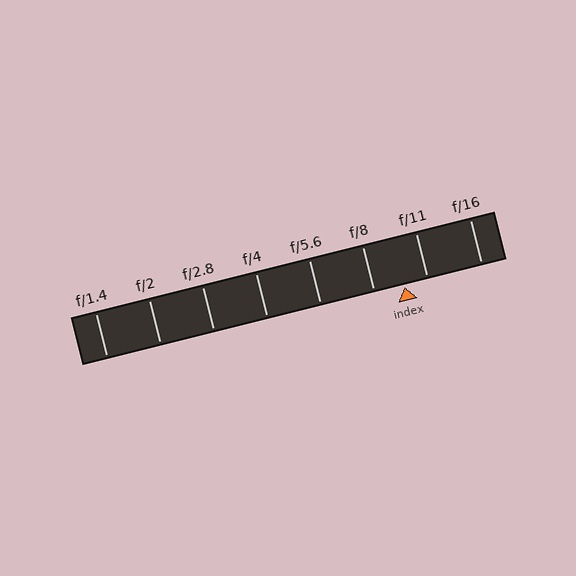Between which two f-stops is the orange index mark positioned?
The index mark is between f/8 and f/11.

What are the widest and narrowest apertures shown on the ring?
The widest aperture shown is f/1.4 and the narrowest is f/16.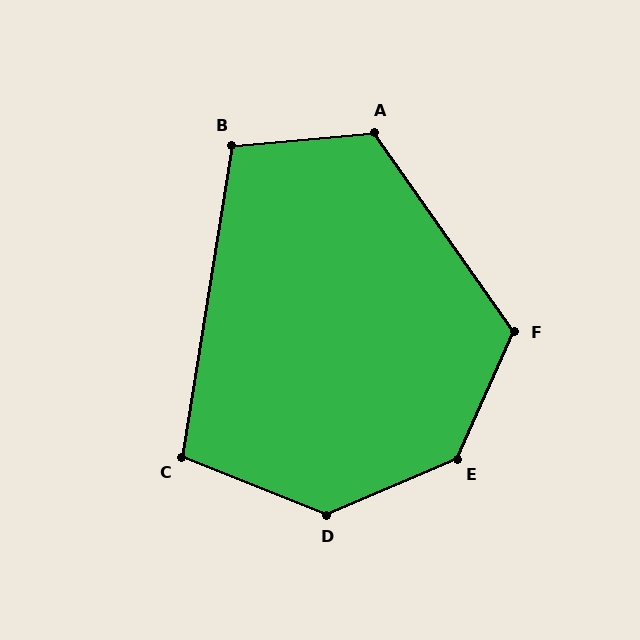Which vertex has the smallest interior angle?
C, at approximately 102 degrees.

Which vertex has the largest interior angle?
E, at approximately 138 degrees.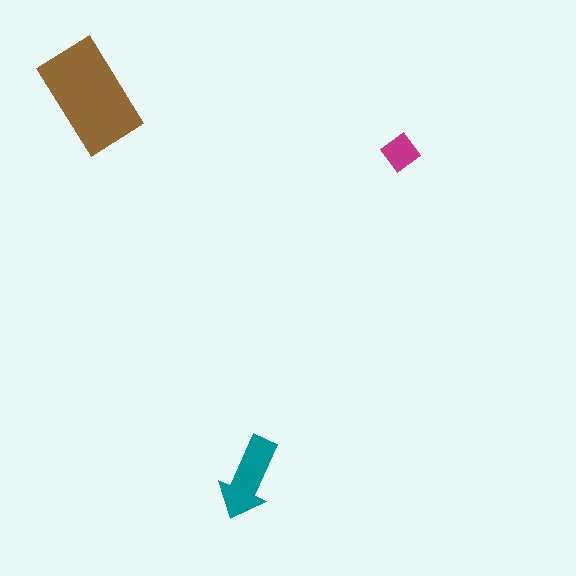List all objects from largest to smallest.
The brown rectangle, the teal arrow, the magenta diamond.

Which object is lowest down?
The teal arrow is bottommost.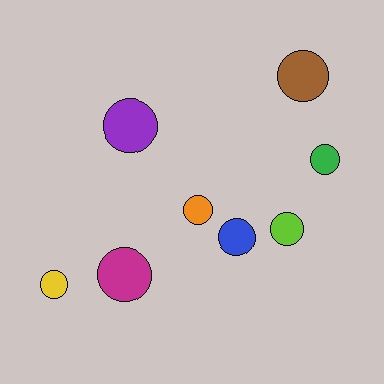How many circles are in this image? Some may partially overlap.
There are 8 circles.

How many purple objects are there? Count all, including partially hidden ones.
There is 1 purple object.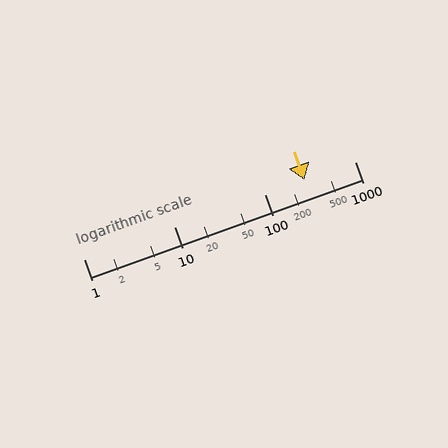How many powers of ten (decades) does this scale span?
The scale spans 3 decades, from 1 to 1000.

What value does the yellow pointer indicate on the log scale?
The pointer indicates approximately 280.